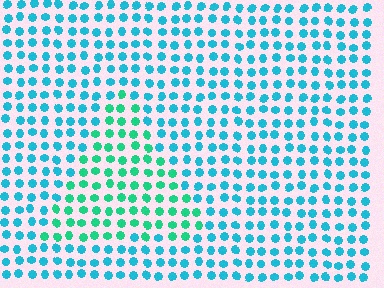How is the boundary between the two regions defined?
The boundary is defined purely by a slight shift in hue (about 34 degrees). Spacing, size, and orientation are identical on both sides.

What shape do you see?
I see a triangle.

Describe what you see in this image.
The image is filled with small cyan elements in a uniform arrangement. A triangle-shaped region is visible where the elements are tinted to a slightly different hue, forming a subtle color boundary.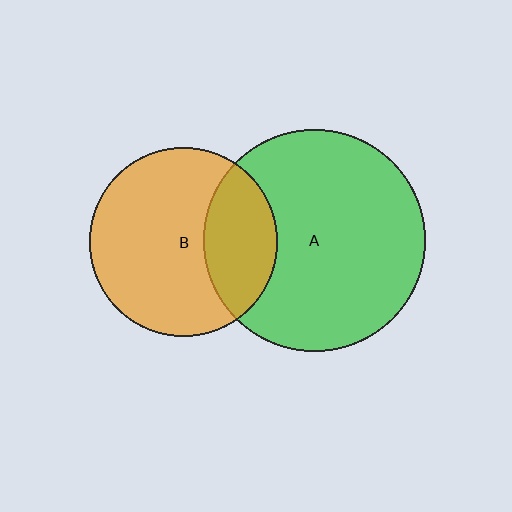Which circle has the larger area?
Circle A (green).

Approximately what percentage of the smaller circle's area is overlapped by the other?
Approximately 30%.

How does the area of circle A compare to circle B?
Approximately 1.4 times.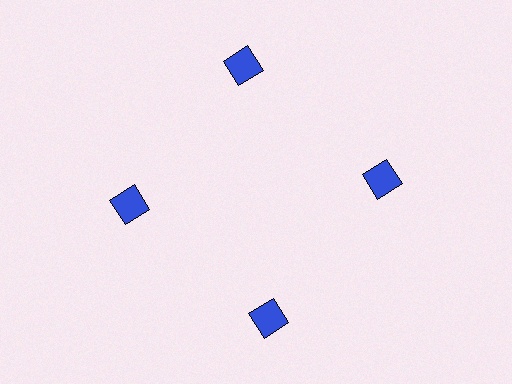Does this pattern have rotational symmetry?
Yes, this pattern has 4-fold rotational symmetry. It looks the same after rotating 90 degrees around the center.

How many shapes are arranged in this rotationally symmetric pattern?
There are 4 shapes, arranged in 4 groups of 1.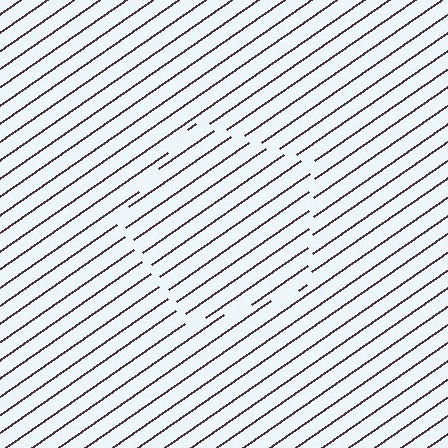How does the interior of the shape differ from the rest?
The interior of the shape contains the same grating, shifted by half a period — the contour is defined by the phase discontinuity where line-ends from the inner and outer gratings abut.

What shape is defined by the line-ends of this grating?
An illusory pentagon. The interior of the shape contains the same grating, shifted by half a period — the contour is defined by the phase discontinuity where line-ends from the inner and outer gratings abut.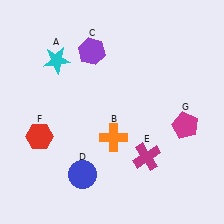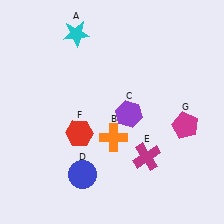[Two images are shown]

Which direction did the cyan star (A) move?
The cyan star (A) moved up.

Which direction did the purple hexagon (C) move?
The purple hexagon (C) moved down.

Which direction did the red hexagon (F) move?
The red hexagon (F) moved right.